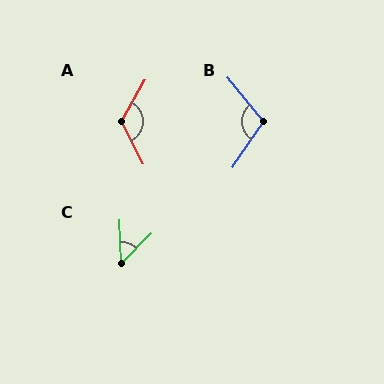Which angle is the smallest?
C, at approximately 47 degrees.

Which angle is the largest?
A, at approximately 125 degrees.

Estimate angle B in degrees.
Approximately 106 degrees.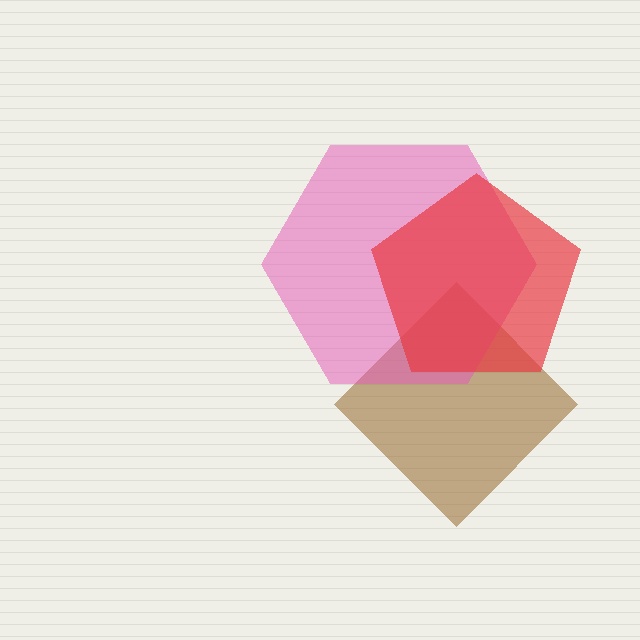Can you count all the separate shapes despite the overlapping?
Yes, there are 3 separate shapes.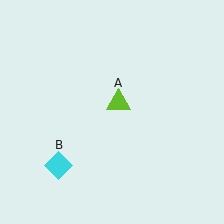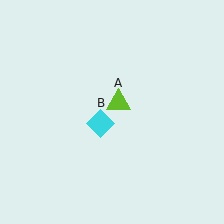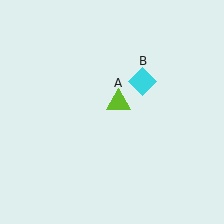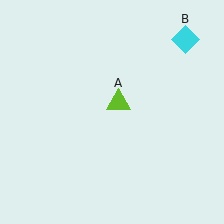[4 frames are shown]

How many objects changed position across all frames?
1 object changed position: cyan diamond (object B).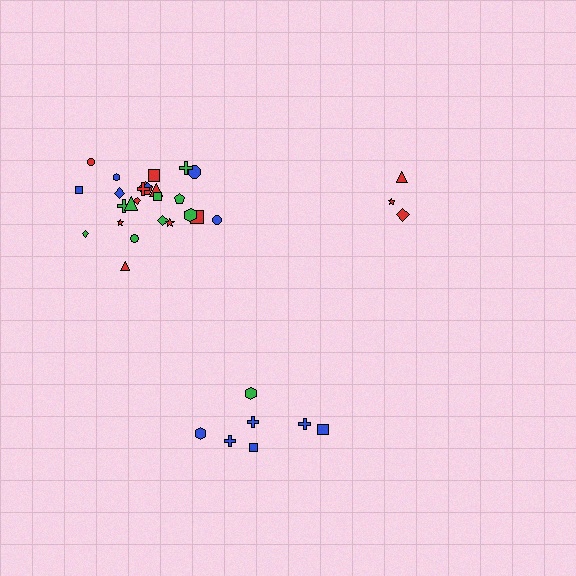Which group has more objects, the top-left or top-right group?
The top-left group.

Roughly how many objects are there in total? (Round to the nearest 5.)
Roughly 35 objects in total.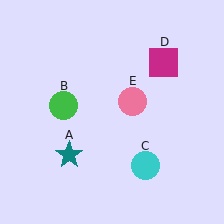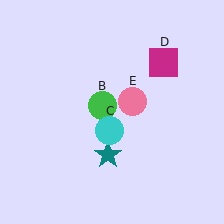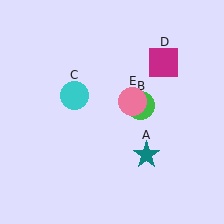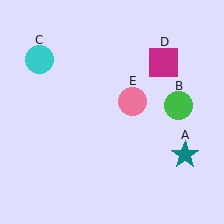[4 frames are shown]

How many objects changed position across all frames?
3 objects changed position: teal star (object A), green circle (object B), cyan circle (object C).